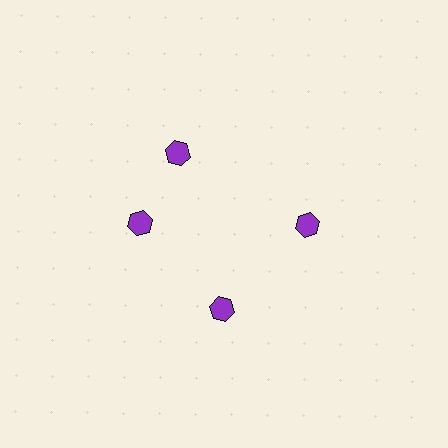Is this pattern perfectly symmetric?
No. The 4 purple hexagons are arranged in a ring, but one element near the 12 o'clock position is rotated out of alignment along the ring, breaking the 4-fold rotational symmetry.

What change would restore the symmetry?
The symmetry would be restored by rotating it back into even spacing with its neighbors so that all 4 hexagons sit at equal angles and equal distance from the center.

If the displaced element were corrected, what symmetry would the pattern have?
It would have 4-fold rotational symmetry — the pattern would map onto itself every 90 degrees.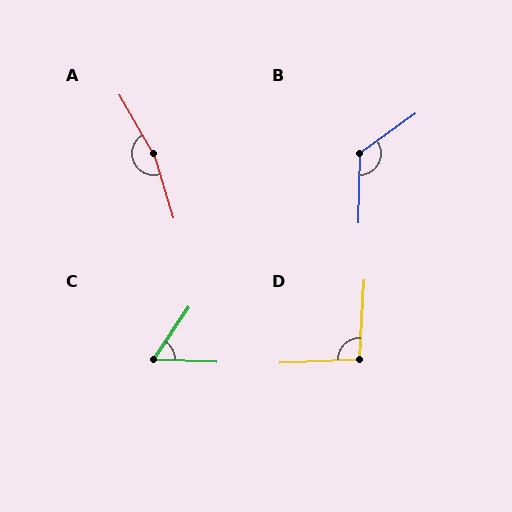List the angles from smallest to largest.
C (59°), D (96°), B (127°), A (167°).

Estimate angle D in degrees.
Approximately 96 degrees.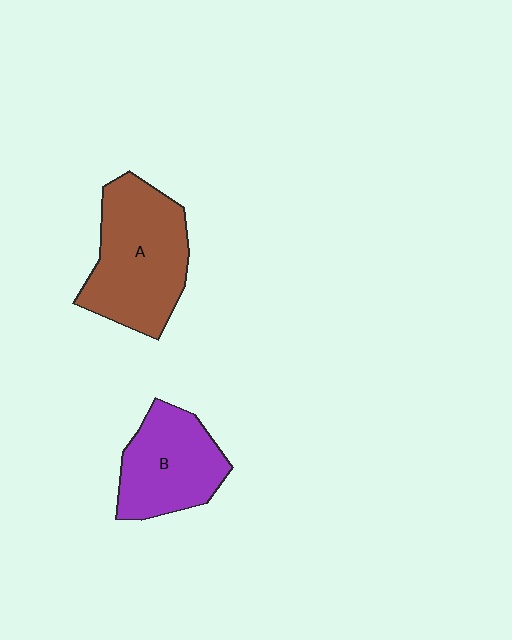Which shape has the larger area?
Shape A (brown).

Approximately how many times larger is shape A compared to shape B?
Approximately 1.3 times.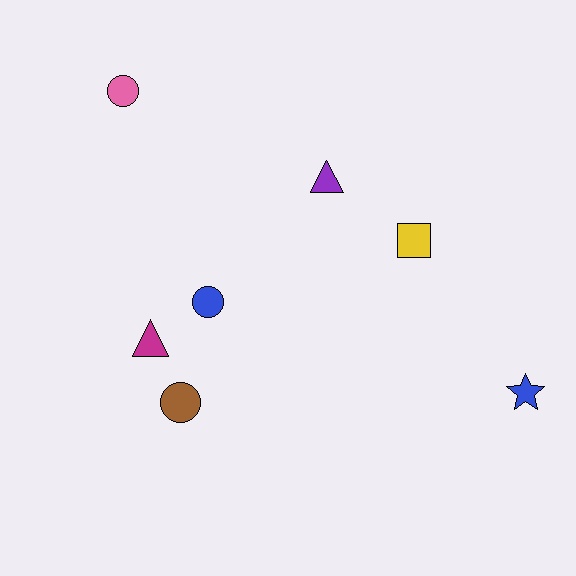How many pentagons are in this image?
There are no pentagons.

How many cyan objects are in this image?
There are no cyan objects.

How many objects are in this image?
There are 7 objects.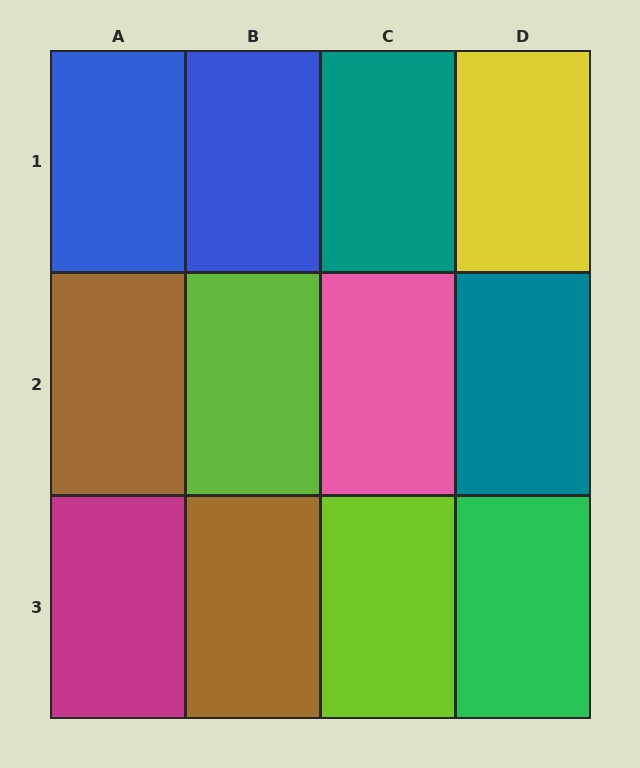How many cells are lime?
2 cells are lime.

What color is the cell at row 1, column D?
Yellow.